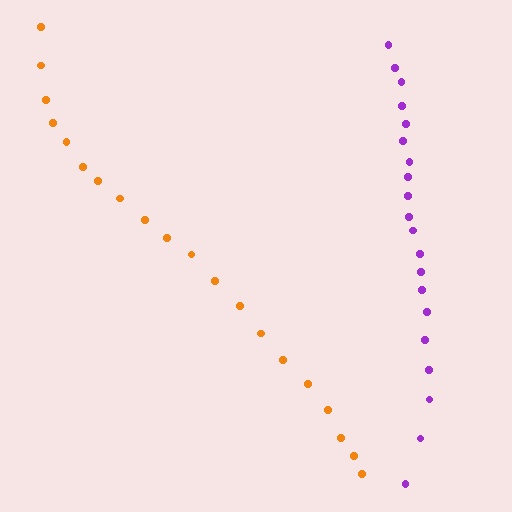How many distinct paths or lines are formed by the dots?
There are 2 distinct paths.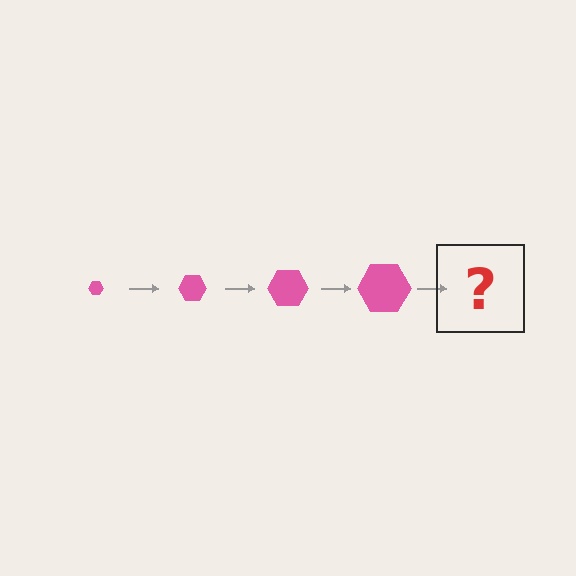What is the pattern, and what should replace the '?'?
The pattern is that the hexagon gets progressively larger each step. The '?' should be a pink hexagon, larger than the previous one.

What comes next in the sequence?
The next element should be a pink hexagon, larger than the previous one.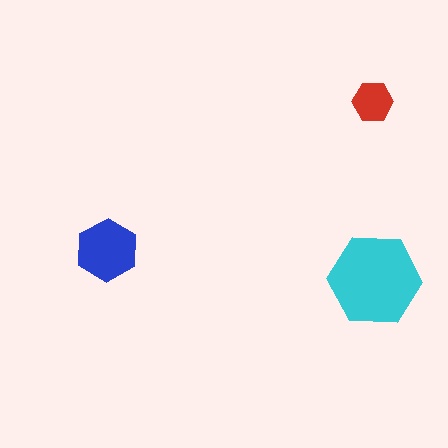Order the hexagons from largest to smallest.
the cyan one, the blue one, the red one.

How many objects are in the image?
There are 3 objects in the image.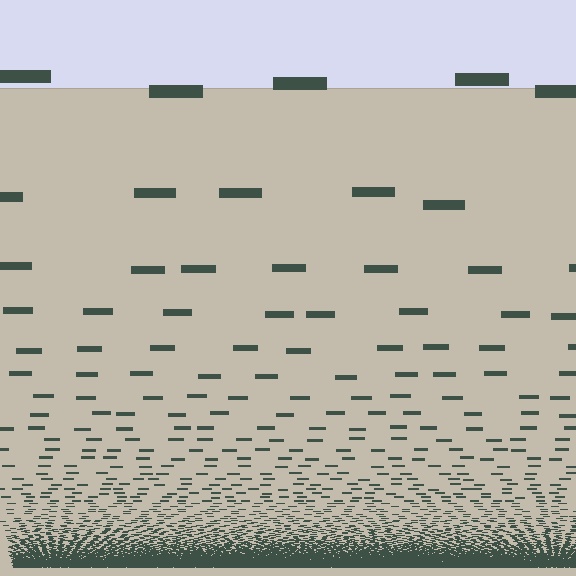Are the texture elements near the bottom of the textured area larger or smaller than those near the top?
Smaller. The gradient is inverted — elements near the bottom are smaller and denser.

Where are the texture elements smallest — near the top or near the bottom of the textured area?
Near the bottom.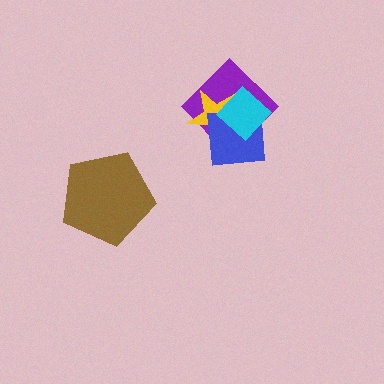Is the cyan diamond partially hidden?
No, no other shape covers it.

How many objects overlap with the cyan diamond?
3 objects overlap with the cyan diamond.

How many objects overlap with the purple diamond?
3 objects overlap with the purple diamond.